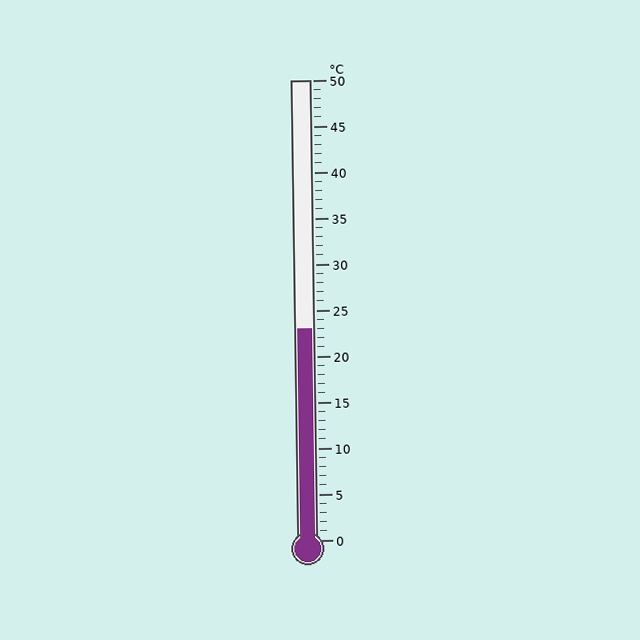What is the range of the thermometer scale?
The thermometer scale ranges from 0°C to 50°C.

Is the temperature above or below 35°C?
The temperature is below 35°C.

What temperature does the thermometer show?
The thermometer shows approximately 23°C.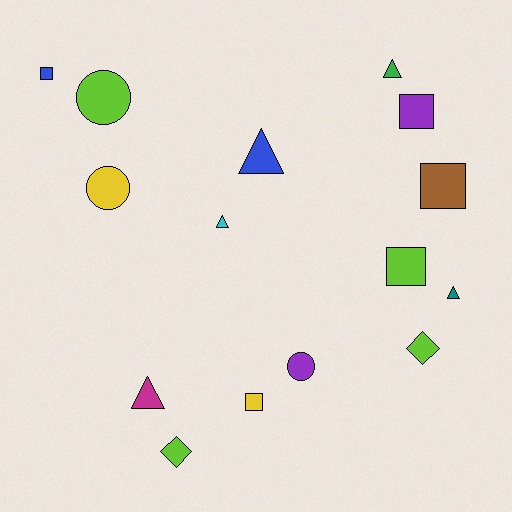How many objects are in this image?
There are 15 objects.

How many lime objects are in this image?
There are 4 lime objects.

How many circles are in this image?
There are 3 circles.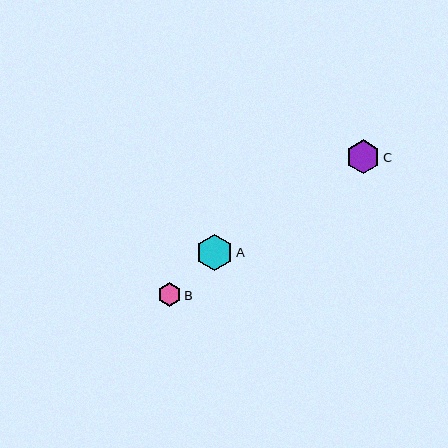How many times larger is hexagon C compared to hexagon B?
Hexagon C is approximately 1.4 times the size of hexagon B.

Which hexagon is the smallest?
Hexagon B is the smallest with a size of approximately 24 pixels.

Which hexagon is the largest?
Hexagon A is the largest with a size of approximately 37 pixels.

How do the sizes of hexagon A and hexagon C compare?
Hexagon A and hexagon C are approximately the same size.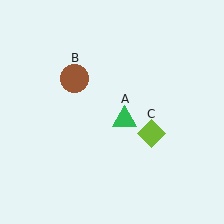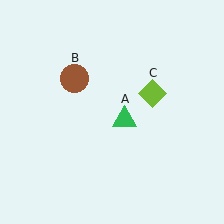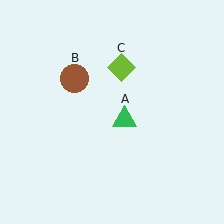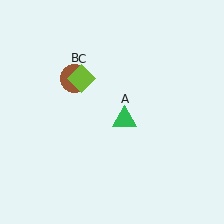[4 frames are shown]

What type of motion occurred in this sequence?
The lime diamond (object C) rotated counterclockwise around the center of the scene.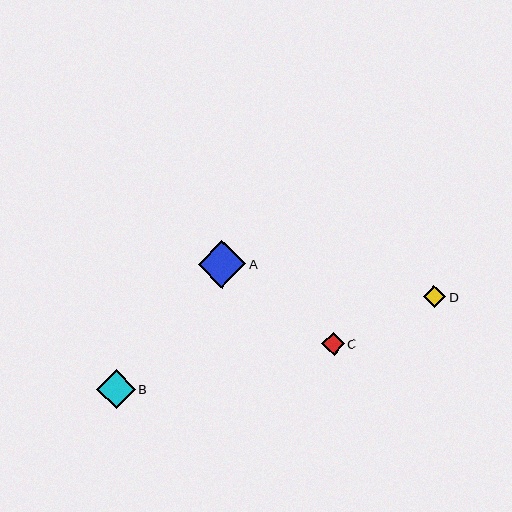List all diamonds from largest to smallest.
From largest to smallest: A, B, C, D.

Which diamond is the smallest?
Diamond D is the smallest with a size of approximately 22 pixels.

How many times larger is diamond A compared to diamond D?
Diamond A is approximately 2.1 times the size of diamond D.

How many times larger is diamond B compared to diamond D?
Diamond B is approximately 1.8 times the size of diamond D.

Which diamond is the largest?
Diamond A is the largest with a size of approximately 47 pixels.